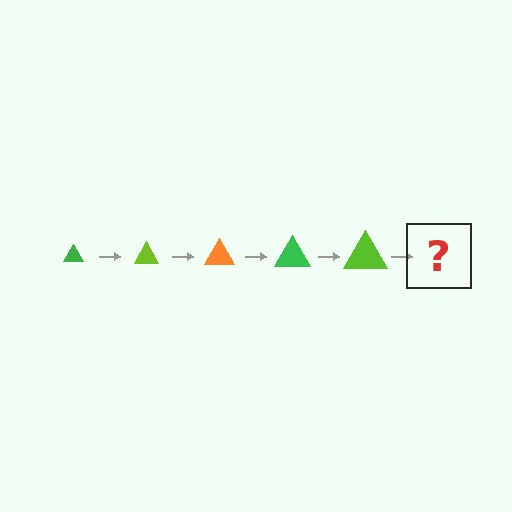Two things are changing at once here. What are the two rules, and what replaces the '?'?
The two rules are that the triangle grows larger each step and the color cycles through green, lime, and orange. The '?' should be an orange triangle, larger than the previous one.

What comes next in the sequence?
The next element should be an orange triangle, larger than the previous one.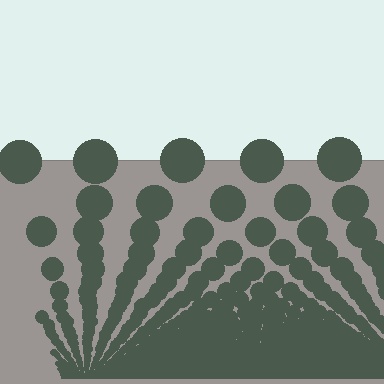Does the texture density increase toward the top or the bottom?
Density increases toward the bottom.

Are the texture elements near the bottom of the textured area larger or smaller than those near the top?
Smaller. The gradient is inverted — elements near the bottom are smaller and denser.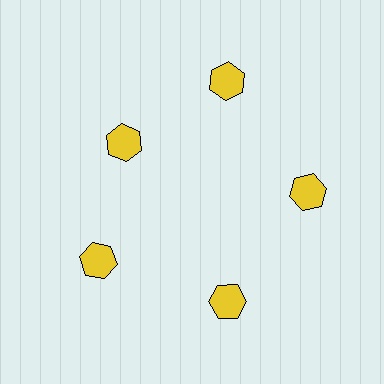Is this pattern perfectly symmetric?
No. The 5 yellow hexagons are arranged in a ring, but one element near the 10 o'clock position is pulled inward toward the center, breaking the 5-fold rotational symmetry.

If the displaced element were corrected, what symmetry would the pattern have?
It would have 5-fold rotational symmetry — the pattern would map onto itself every 72 degrees.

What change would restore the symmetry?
The symmetry would be restored by moving it outward, back onto the ring so that all 5 hexagons sit at equal angles and equal distance from the center.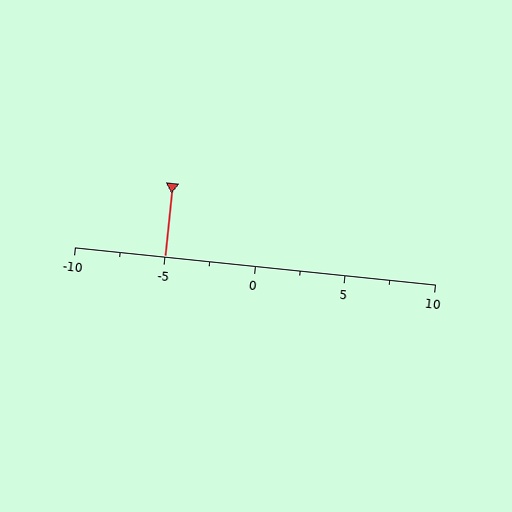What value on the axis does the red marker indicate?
The marker indicates approximately -5.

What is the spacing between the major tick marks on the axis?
The major ticks are spaced 5 apart.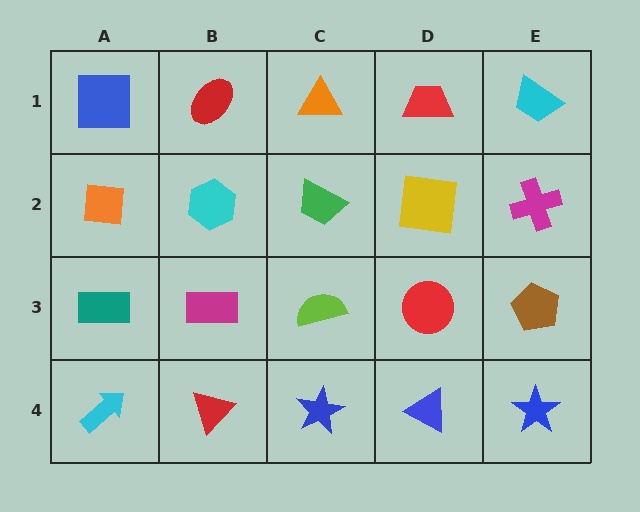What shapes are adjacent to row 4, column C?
A lime semicircle (row 3, column C), a red triangle (row 4, column B), a blue triangle (row 4, column D).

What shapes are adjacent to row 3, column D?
A yellow square (row 2, column D), a blue triangle (row 4, column D), a lime semicircle (row 3, column C), a brown pentagon (row 3, column E).